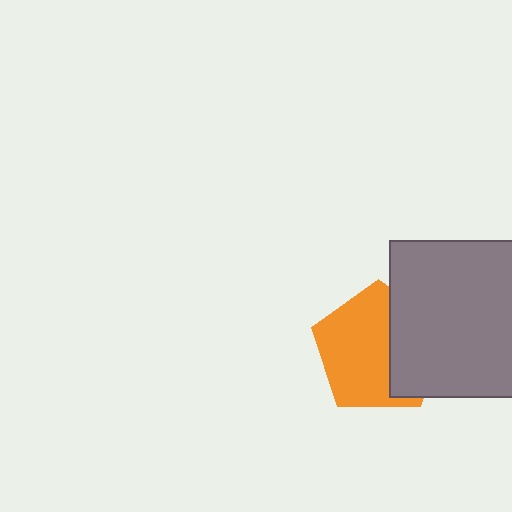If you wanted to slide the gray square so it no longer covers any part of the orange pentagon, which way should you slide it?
Slide it right — that is the most direct way to separate the two shapes.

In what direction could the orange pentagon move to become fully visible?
The orange pentagon could move left. That would shift it out from behind the gray square entirely.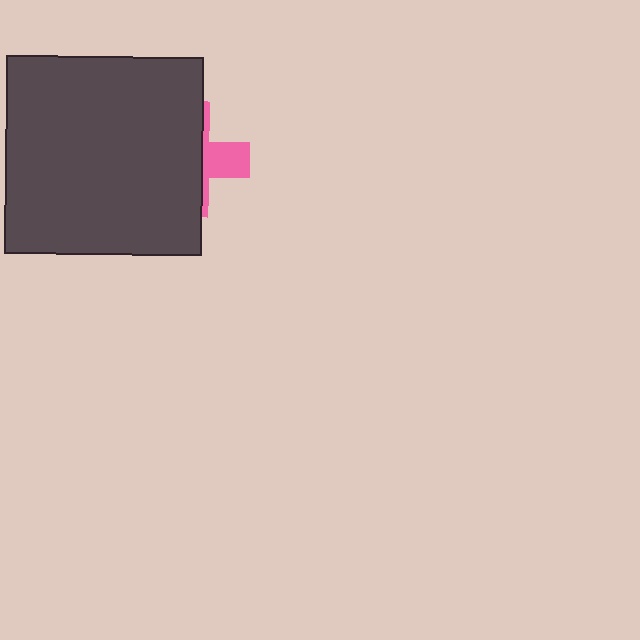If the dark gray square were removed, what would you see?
You would see the complete pink cross.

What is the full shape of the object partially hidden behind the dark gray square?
The partially hidden object is a pink cross.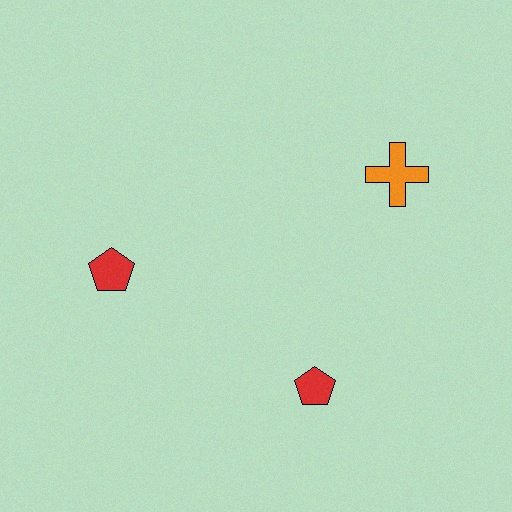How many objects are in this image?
There are 3 objects.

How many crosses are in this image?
There is 1 cross.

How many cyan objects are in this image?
There are no cyan objects.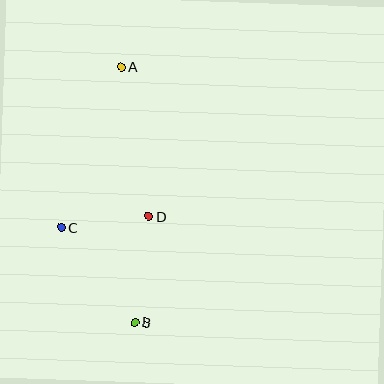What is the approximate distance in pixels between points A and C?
The distance between A and C is approximately 172 pixels.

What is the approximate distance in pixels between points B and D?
The distance between B and D is approximately 107 pixels.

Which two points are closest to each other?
Points C and D are closest to each other.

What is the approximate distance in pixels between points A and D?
The distance between A and D is approximately 152 pixels.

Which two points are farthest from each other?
Points A and B are farthest from each other.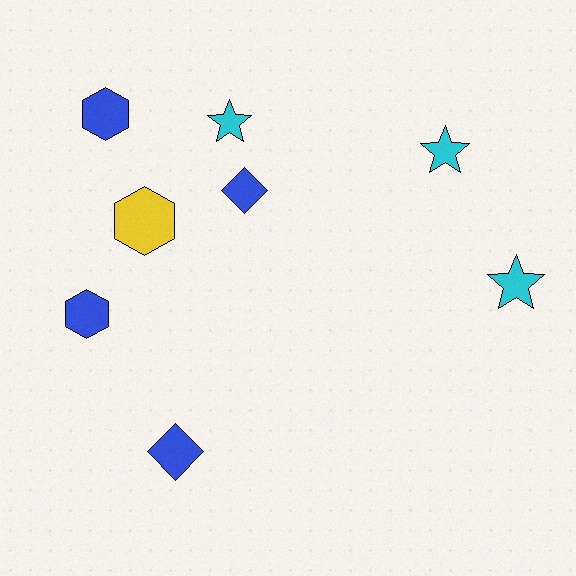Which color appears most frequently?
Blue, with 4 objects.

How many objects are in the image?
There are 8 objects.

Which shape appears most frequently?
Star, with 3 objects.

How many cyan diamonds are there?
There are no cyan diamonds.